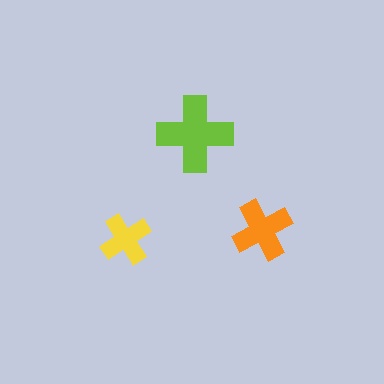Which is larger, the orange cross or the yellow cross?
The orange one.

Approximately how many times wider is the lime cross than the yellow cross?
About 1.5 times wider.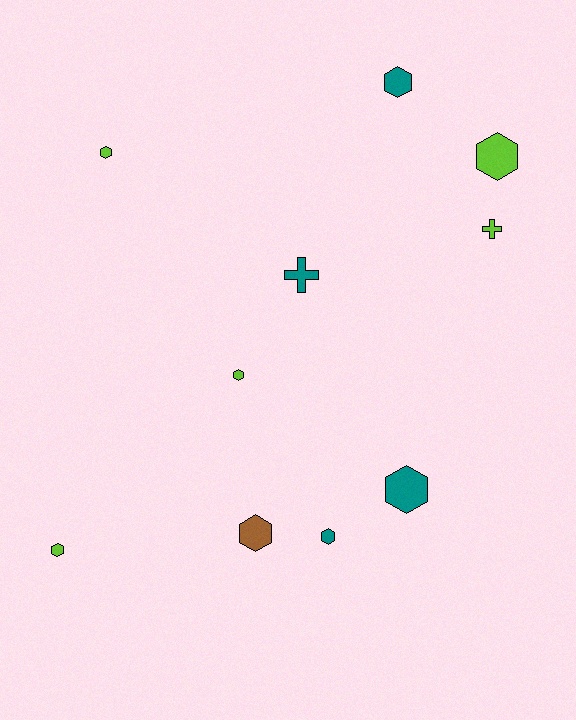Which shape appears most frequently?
Hexagon, with 8 objects.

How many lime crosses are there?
There is 1 lime cross.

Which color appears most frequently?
Lime, with 5 objects.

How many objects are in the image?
There are 10 objects.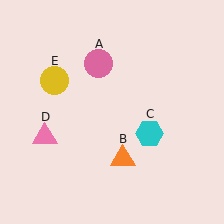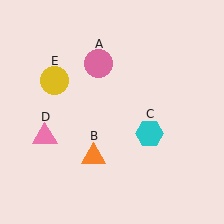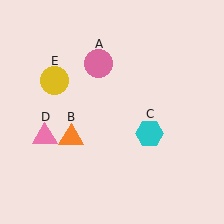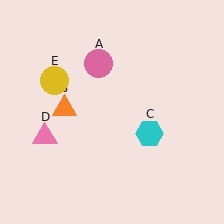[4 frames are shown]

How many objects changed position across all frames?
1 object changed position: orange triangle (object B).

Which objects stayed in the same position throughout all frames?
Pink circle (object A) and cyan hexagon (object C) and pink triangle (object D) and yellow circle (object E) remained stationary.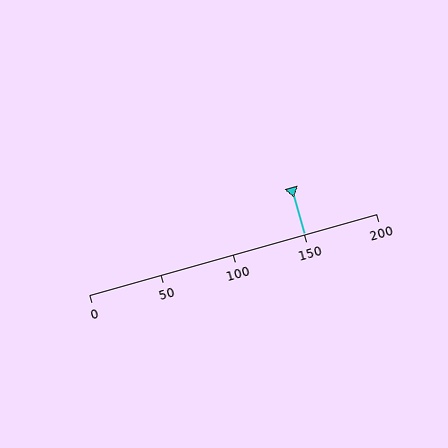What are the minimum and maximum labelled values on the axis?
The axis runs from 0 to 200.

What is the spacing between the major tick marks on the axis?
The major ticks are spaced 50 apart.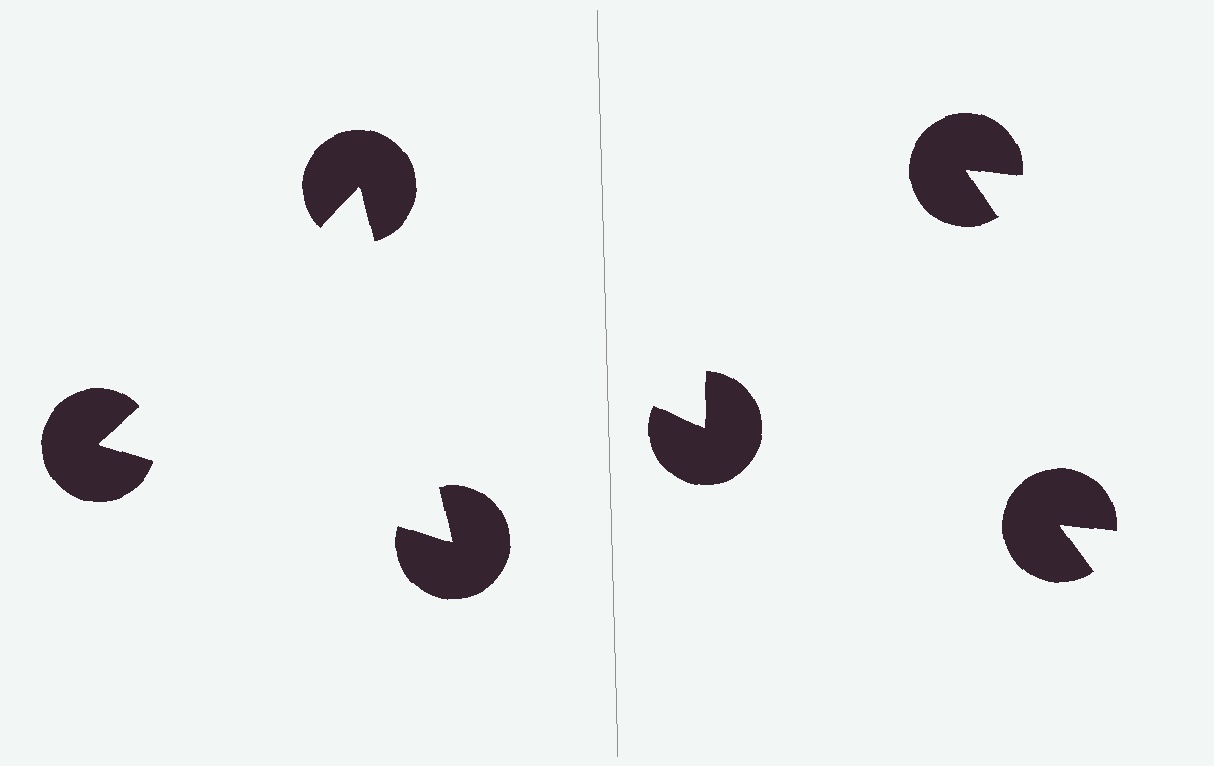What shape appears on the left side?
An illusory triangle.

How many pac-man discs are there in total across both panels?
6 — 3 on each side.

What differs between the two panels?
The pac-man discs are positioned identically on both sides; only the wedge orientations differ. On the left they align to a triangle; on the right they are misaligned.